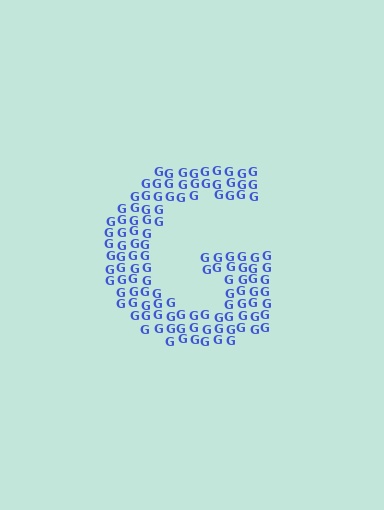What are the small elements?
The small elements are letter G's.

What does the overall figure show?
The overall figure shows the letter G.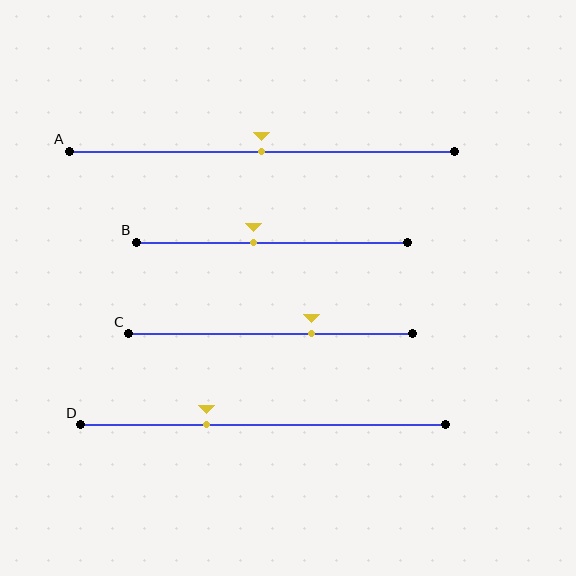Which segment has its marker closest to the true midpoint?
Segment A has its marker closest to the true midpoint.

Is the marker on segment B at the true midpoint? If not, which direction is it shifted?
No, the marker on segment B is shifted to the left by about 7% of the segment length.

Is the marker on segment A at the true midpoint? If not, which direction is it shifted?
Yes, the marker on segment A is at the true midpoint.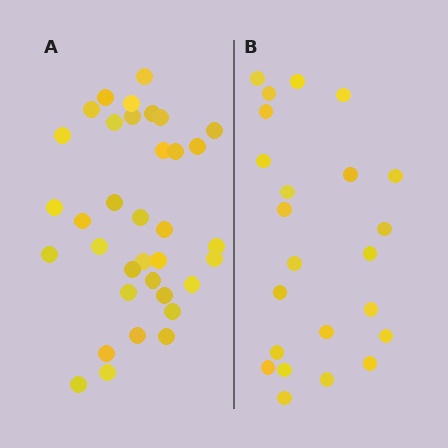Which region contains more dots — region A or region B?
Region A (the left region) has more dots.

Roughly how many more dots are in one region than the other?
Region A has roughly 12 or so more dots than region B.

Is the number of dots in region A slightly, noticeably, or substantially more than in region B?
Region A has substantially more. The ratio is roughly 1.5 to 1.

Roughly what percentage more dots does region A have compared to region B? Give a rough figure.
About 50% more.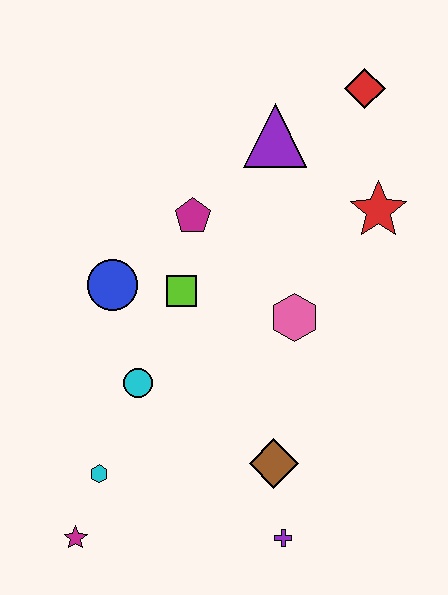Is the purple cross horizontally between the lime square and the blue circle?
No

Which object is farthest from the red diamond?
The magenta star is farthest from the red diamond.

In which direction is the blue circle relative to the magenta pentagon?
The blue circle is to the left of the magenta pentagon.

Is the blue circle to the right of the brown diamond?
No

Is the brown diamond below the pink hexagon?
Yes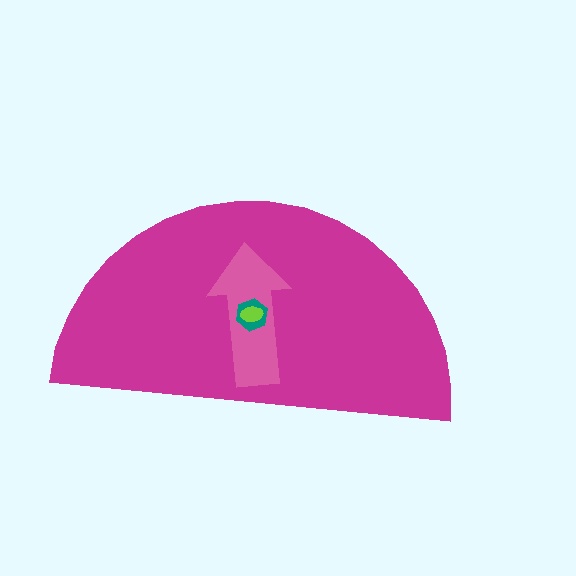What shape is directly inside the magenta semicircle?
The pink arrow.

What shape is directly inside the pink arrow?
The teal hexagon.